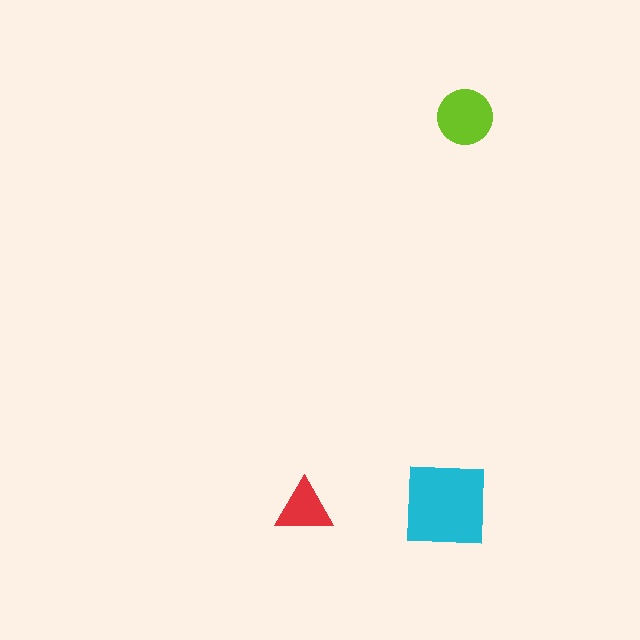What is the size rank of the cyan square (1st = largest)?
1st.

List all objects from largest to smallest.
The cyan square, the lime circle, the red triangle.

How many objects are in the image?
There are 3 objects in the image.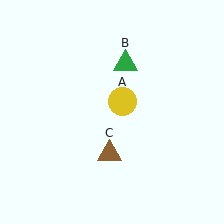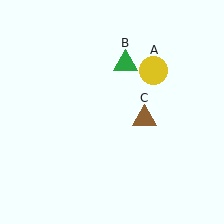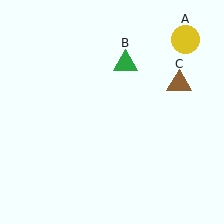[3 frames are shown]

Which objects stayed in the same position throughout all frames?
Green triangle (object B) remained stationary.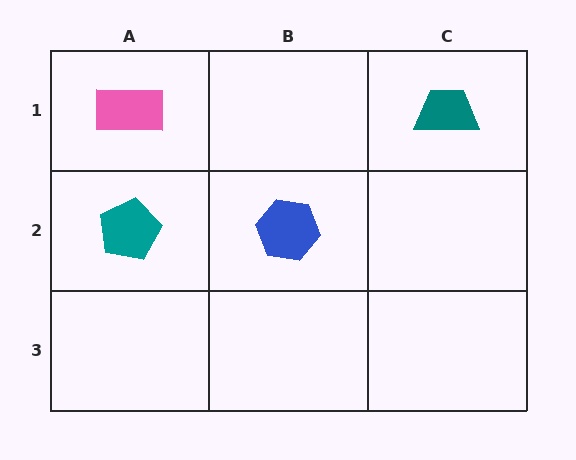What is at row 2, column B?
A blue hexagon.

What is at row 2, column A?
A teal pentagon.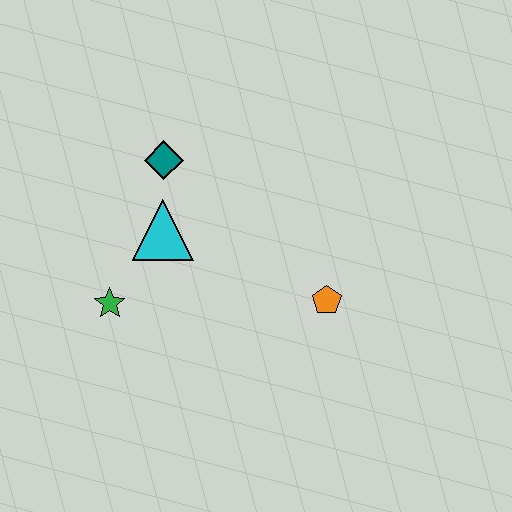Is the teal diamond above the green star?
Yes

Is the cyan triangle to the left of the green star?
No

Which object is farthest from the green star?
The orange pentagon is farthest from the green star.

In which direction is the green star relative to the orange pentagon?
The green star is to the left of the orange pentagon.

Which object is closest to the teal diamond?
The cyan triangle is closest to the teal diamond.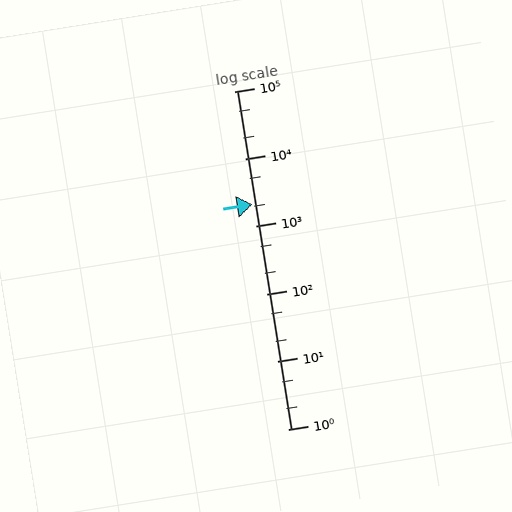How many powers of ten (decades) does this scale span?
The scale spans 5 decades, from 1 to 100000.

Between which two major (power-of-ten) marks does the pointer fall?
The pointer is between 1000 and 10000.